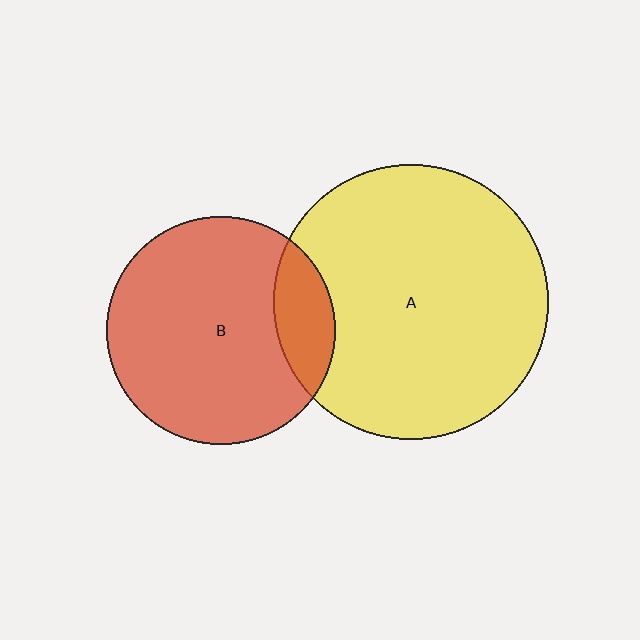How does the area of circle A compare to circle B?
Approximately 1.4 times.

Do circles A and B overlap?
Yes.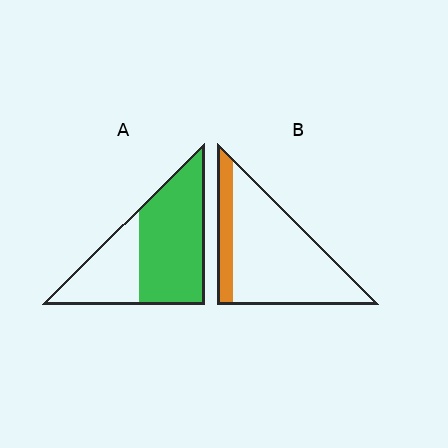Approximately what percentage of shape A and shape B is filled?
A is approximately 65% and B is approximately 20%.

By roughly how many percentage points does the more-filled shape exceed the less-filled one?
By roughly 45 percentage points (A over B).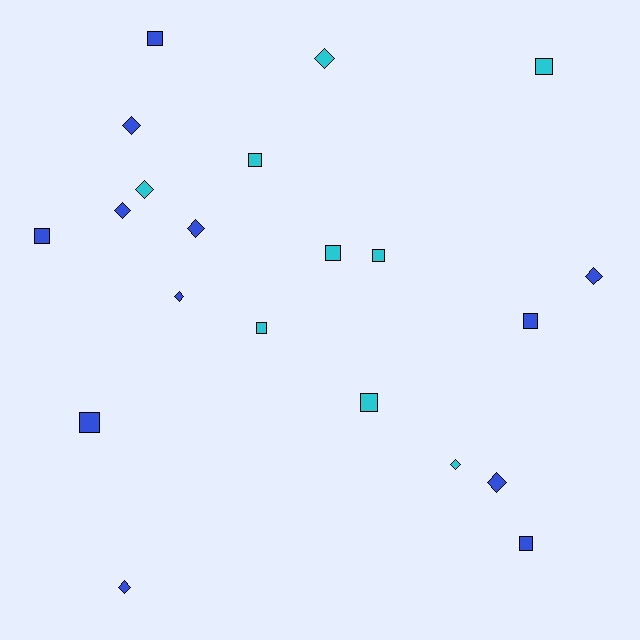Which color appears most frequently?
Blue, with 12 objects.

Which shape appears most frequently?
Square, with 11 objects.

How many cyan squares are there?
There are 6 cyan squares.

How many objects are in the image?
There are 21 objects.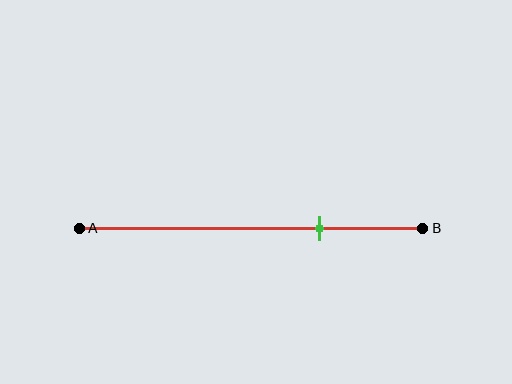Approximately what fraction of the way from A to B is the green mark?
The green mark is approximately 70% of the way from A to B.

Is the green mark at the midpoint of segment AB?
No, the mark is at about 70% from A, not at the 50% midpoint.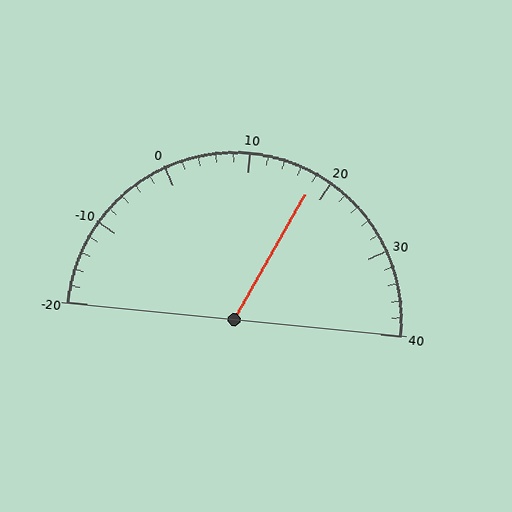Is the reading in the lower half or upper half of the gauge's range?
The reading is in the upper half of the range (-20 to 40).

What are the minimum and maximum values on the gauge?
The gauge ranges from -20 to 40.